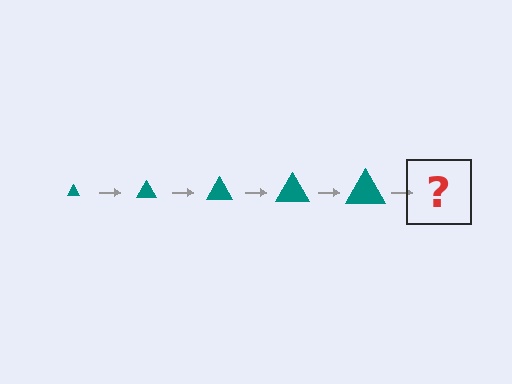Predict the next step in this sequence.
The next step is a teal triangle, larger than the previous one.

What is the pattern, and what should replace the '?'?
The pattern is that the triangle gets progressively larger each step. The '?' should be a teal triangle, larger than the previous one.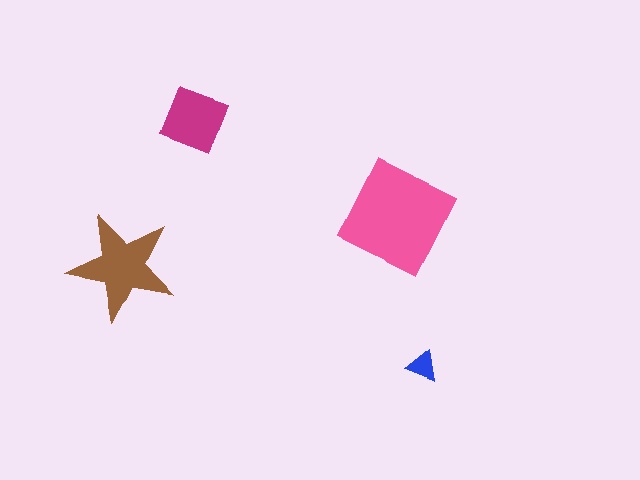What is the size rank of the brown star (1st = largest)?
2nd.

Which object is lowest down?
The blue triangle is bottommost.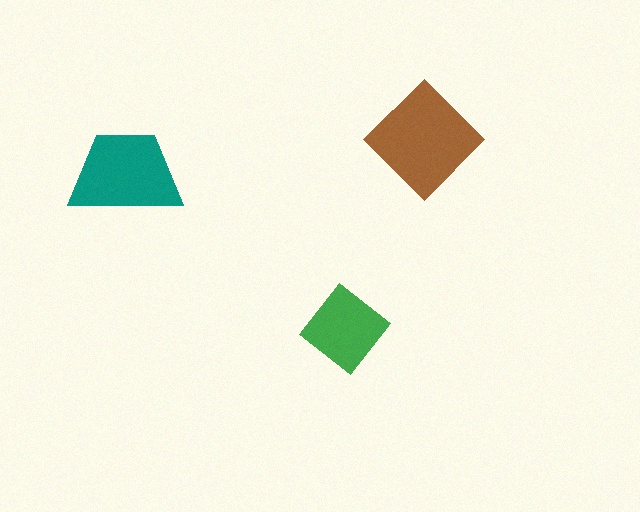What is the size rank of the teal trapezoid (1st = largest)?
2nd.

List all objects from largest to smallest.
The brown diamond, the teal trapezoid, the green diamond.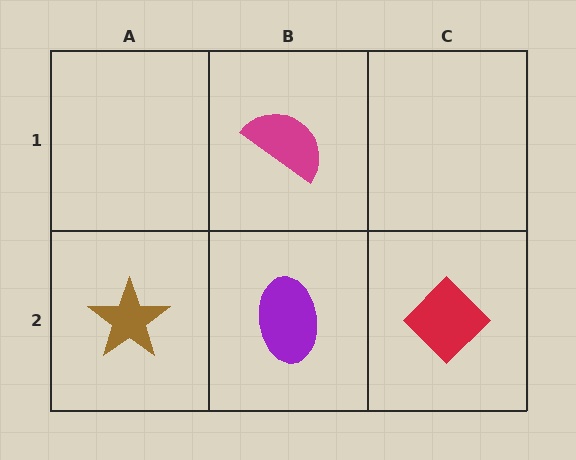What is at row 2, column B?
A purple ellipse.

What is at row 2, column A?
A brown star.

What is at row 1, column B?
A magenta semicircle.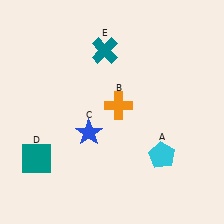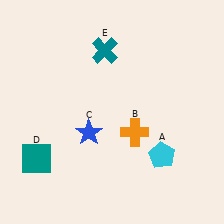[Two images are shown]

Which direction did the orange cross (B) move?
The orange cross (B) moved down.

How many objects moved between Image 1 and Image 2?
1 object moved between the two images.